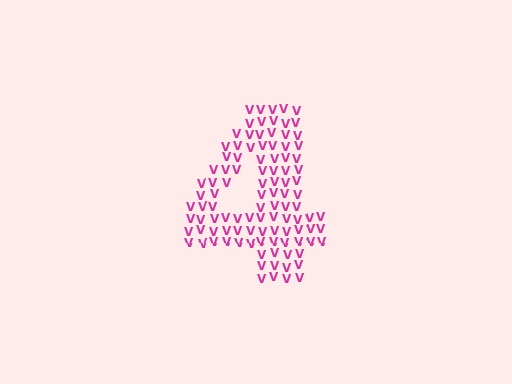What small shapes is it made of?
It is made of small letter V's.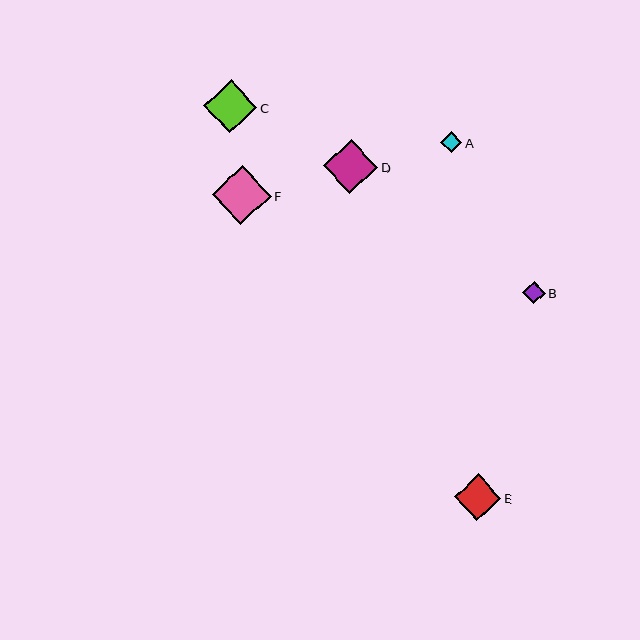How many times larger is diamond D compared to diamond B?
Diamond D is approximately 2.4 times the size of diamond B.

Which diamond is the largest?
Diamond F is the largest with a size of approximately 59 pixels.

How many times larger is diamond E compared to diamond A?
Diamond E is approximately 2.2 times the size of diamond A.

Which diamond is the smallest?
Diamond A is the smallest with a size of approximately 21 pixels.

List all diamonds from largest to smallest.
From largest to smallest: F, D, C, E, B, A.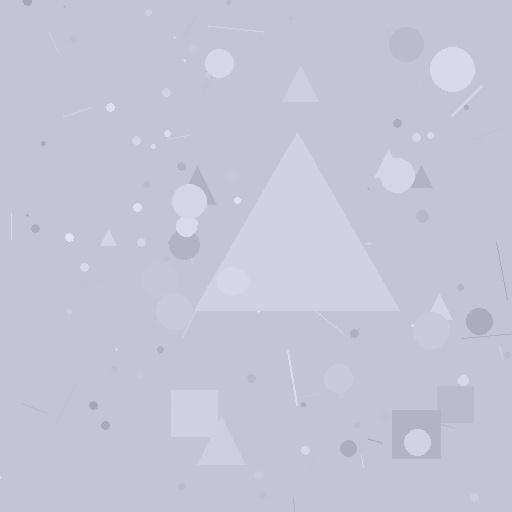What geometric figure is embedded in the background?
A triangle is embedded in the background.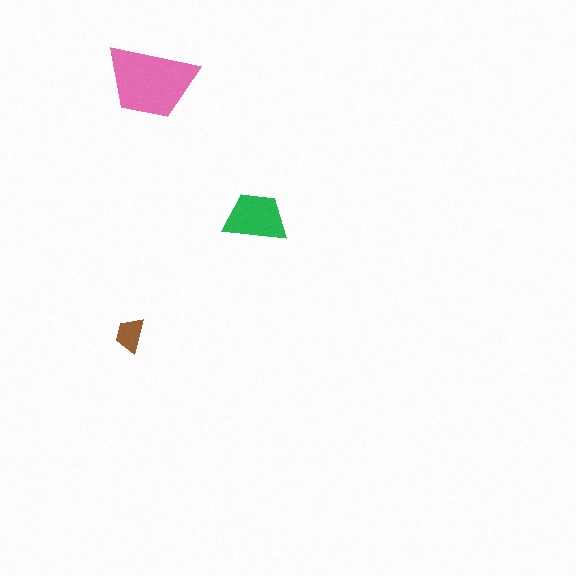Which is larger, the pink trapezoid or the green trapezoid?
The pink one.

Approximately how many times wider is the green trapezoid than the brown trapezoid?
About 2 times wider.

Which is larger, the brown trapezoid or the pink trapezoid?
The pink one.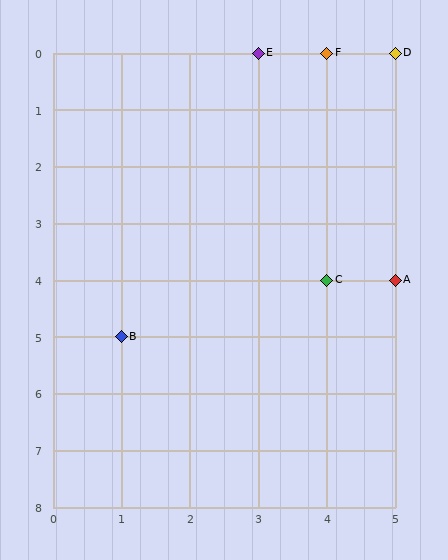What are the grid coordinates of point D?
Point D is at grid coordinates (5, 0).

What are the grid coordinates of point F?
Point F is at grid coordinates (4, 0).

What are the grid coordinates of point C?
Point C is at grid coordinates (4, 4).